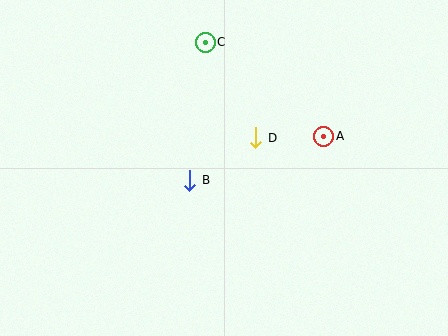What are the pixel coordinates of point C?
Point C is at (205, 42).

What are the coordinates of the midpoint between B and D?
The midpoint between B and D is at (223, 159).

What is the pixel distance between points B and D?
The distance between B and D is 79 pixels.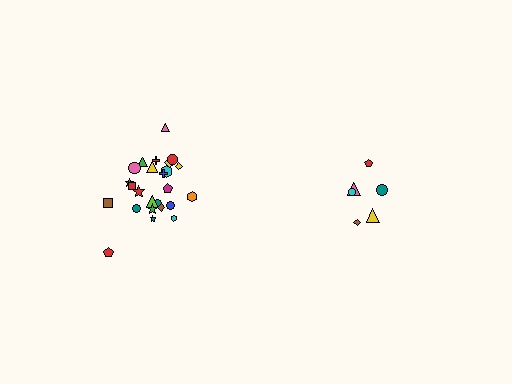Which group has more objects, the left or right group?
The left group.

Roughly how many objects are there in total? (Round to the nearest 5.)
Roughly 30 objects in total.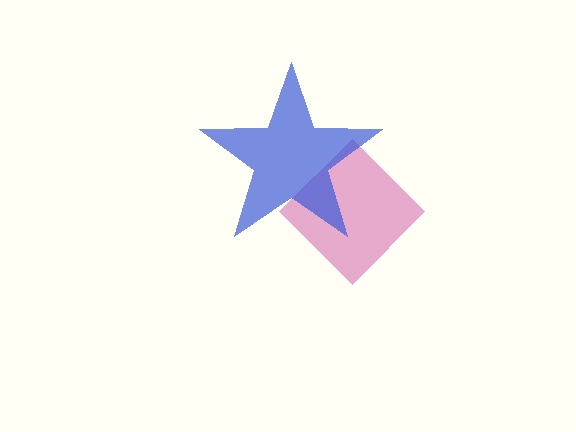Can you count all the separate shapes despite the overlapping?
Yes, there are 2 separate shapes.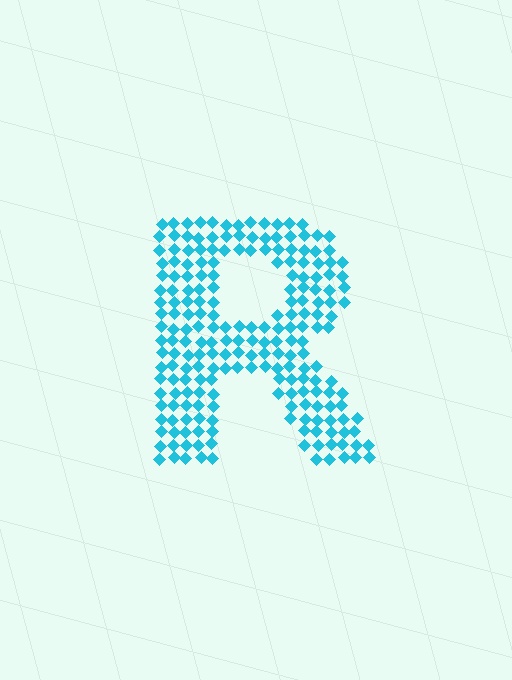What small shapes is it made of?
It is made of small diamonds.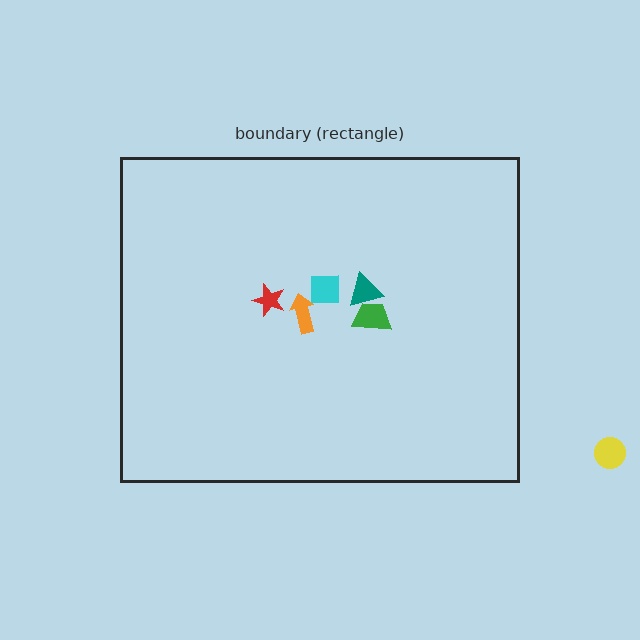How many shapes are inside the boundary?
5 inside, 1 outside.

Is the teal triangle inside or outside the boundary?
Inside.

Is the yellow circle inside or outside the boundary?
Outside.